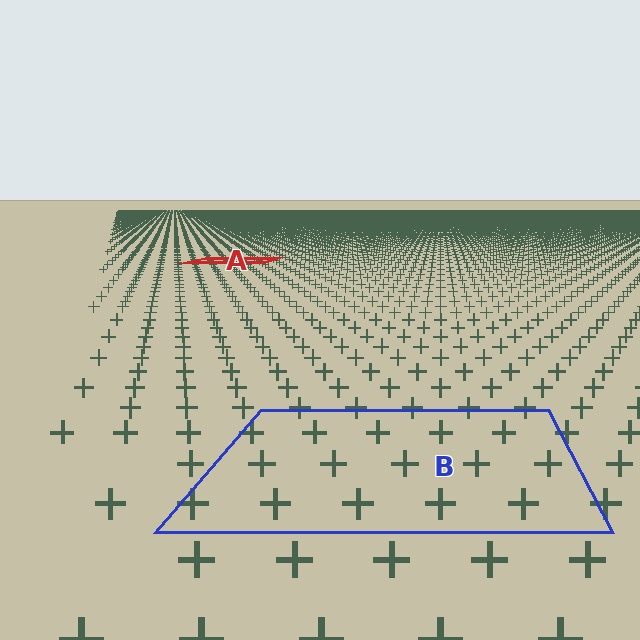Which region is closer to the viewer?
Region B is closer. The texture elements there are larger and more spread out.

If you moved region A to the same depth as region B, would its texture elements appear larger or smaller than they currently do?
They would appear larger. At a closer depth, the same texture elements are projected at a bigger on-screen size.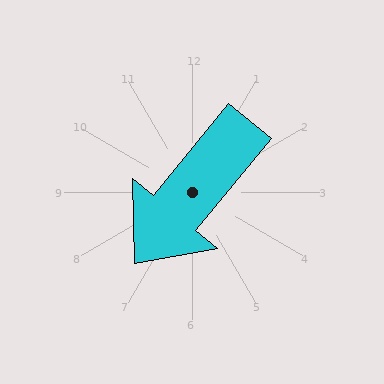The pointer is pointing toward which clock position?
Roughly 7 o'clock.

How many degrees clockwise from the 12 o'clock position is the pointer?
Approximately 219 degrees.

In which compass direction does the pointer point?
Southwest.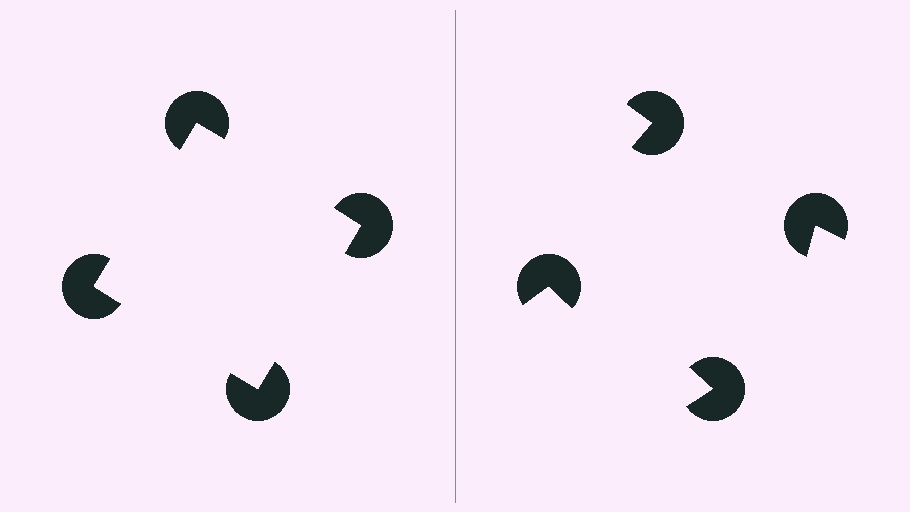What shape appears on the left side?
An illusory square.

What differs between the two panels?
The pac-man discs are positioned identically on both sides; only the wedge orientations differ. On the left they align to a square; on the right they are misaligned.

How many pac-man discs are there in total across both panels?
8 — 4 on each side.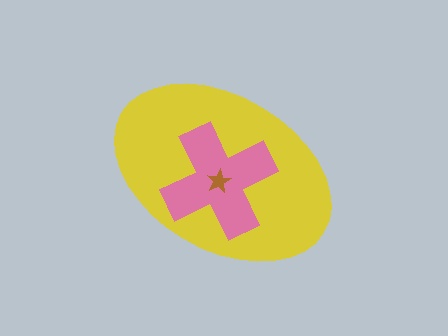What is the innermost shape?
The brown star.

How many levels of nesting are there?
3.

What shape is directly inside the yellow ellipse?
The pink cross.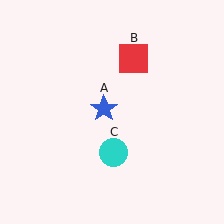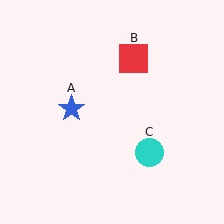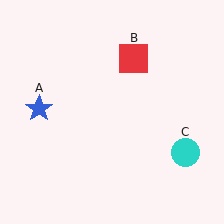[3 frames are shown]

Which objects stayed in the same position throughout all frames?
Red square (object B) remained stationary.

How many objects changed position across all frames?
2 objects changed position: blue star (object A), cyan circle (object C).